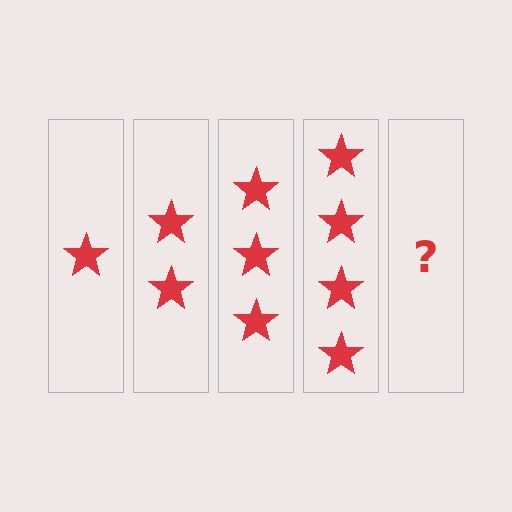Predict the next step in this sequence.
The next step is 5 stars.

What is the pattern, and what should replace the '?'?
The pattern is that each step adds one more star. The '?' should be 5 stars.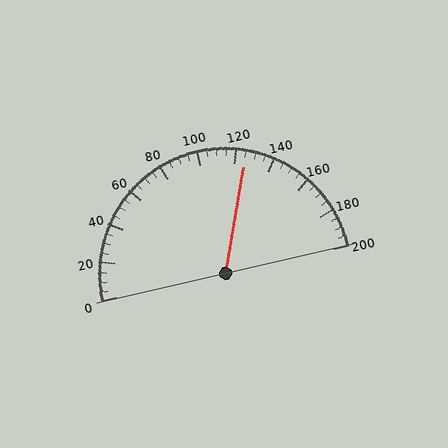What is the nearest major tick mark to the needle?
The nearest major tick mark is 120.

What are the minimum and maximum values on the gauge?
The gauge ranges from 0 to 200.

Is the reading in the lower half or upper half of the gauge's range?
The reading is in the upper half of the range (0 to 200).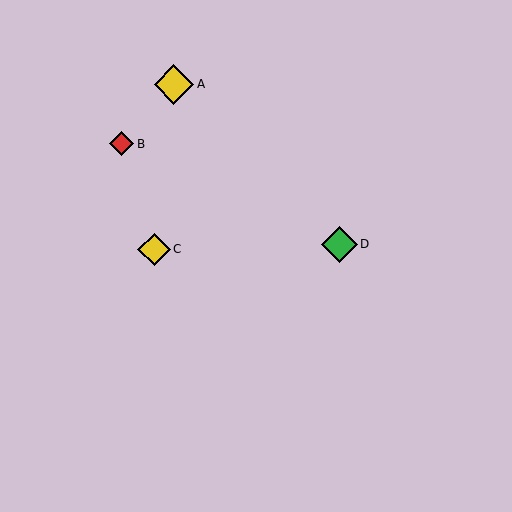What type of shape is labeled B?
Shape B is a red diamond.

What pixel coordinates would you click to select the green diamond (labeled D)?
Click at (339, 244) to select the green diamond D.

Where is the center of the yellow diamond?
The center of the yellow diamond is at (154, 249).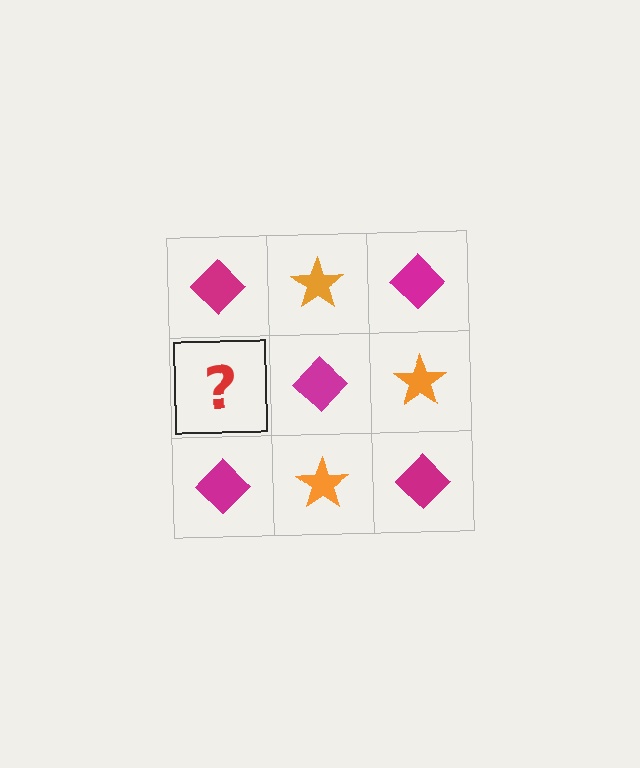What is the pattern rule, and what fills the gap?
The rule is that it alternates magenta diamond and orange star in a checkerboard pattern. The gap should be filled with an orange star.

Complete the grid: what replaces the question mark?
The question mark should be replaced with an orange star.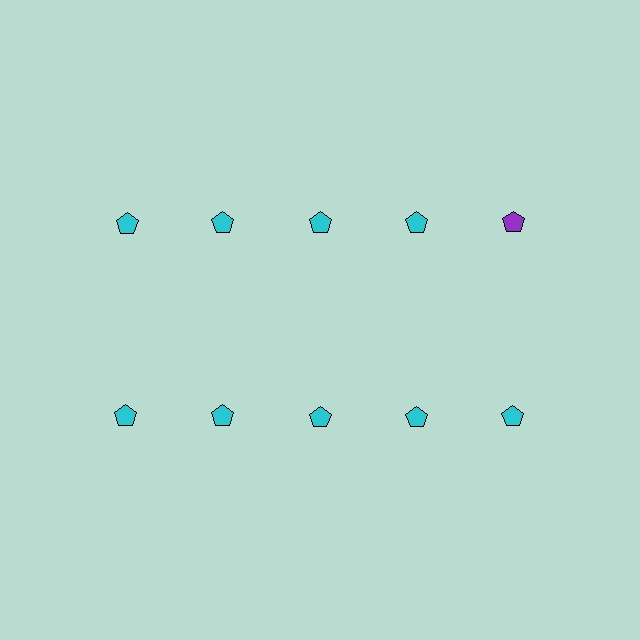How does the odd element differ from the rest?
It has a different color: purple instead of cyan.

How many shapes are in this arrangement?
There are 10 shapes arranged in a grid pattern.